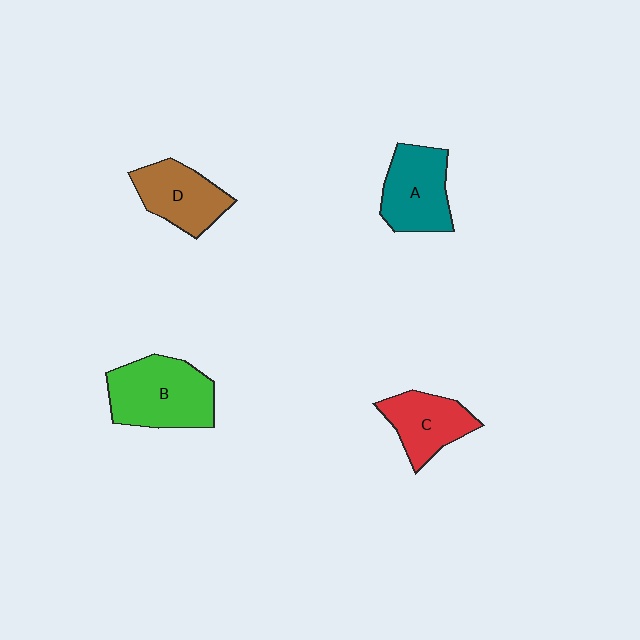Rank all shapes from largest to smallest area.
From largest to smallest: B (green), A (teal), D (brown), C (red).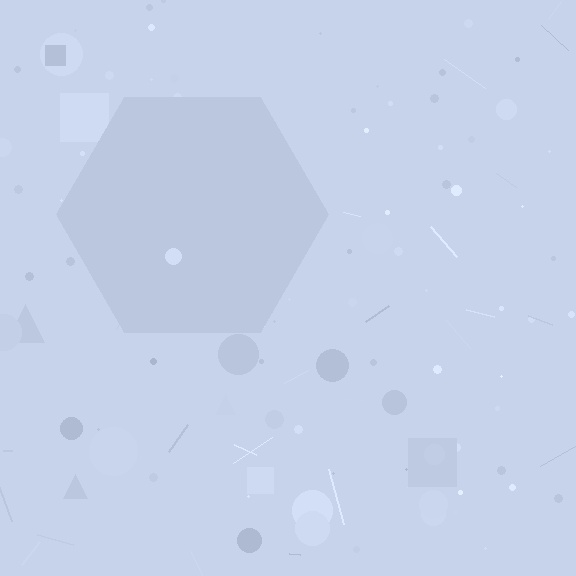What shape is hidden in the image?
A hexagon is hidden in the image.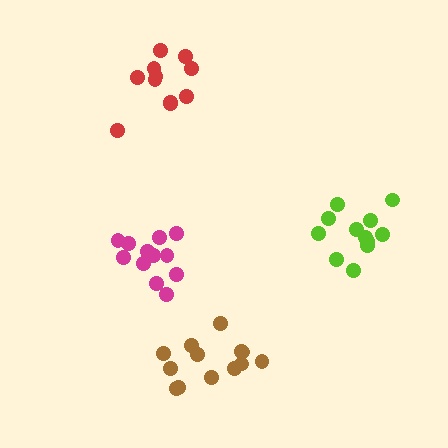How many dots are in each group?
Group 1: 12 dots, Group 2: 11 dots, Group 3: 12 dots, Group 4: 13 dots (48 total).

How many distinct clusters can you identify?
There are 4 distinct clusters.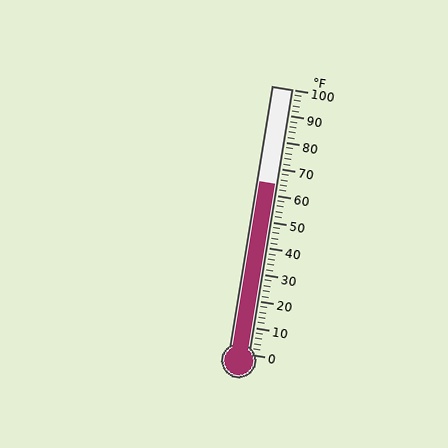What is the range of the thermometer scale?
The thermometer scale ranges from 0°F to 100°F.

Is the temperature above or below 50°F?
The temperature is above 50°F.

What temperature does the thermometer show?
The thermometer shows approximately 64°F.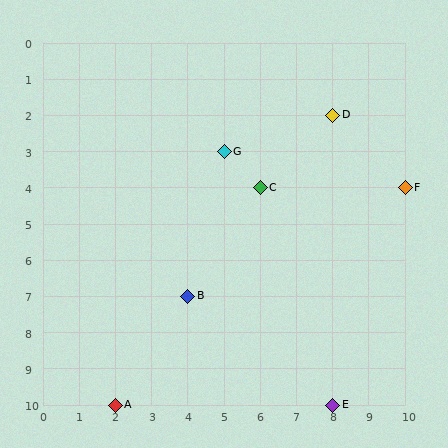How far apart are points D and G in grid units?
Points D and G are 3 columns and 1 row apart (about 3.2 grid units diagonally).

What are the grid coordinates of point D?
Point D is at grid coordinates (8, 2).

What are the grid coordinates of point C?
Point C is at grid coordinates (6, 4).